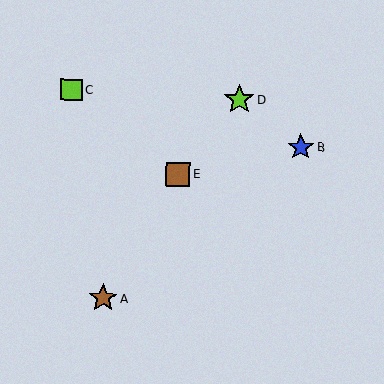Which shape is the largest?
The lime star (labeled D) is the largest.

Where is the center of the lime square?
The center of the lime square is at (71, 90).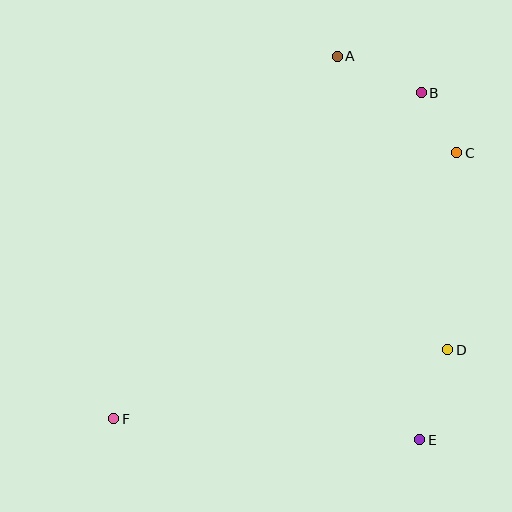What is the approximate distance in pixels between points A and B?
The distance between A and B is approximately 92 pixels.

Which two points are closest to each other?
Points B and C are closest to each other.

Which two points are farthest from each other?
Points B and F are farthest from each other.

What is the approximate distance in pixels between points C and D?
The distance between C and D is approximately 197 pixels.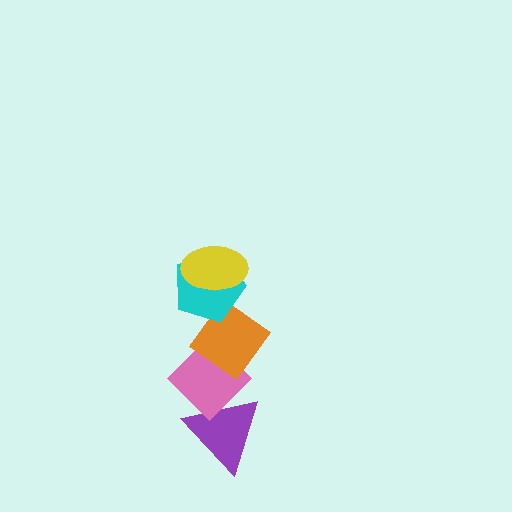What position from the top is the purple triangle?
The purple triangle is 5th from the top.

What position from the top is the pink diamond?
The pink diamond is 4th from the top.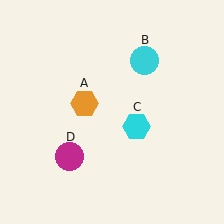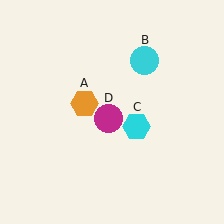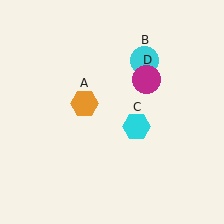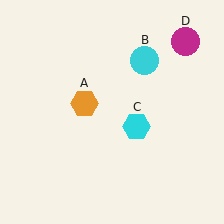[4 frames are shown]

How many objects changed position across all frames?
1 object changed position: magenta circle (object D).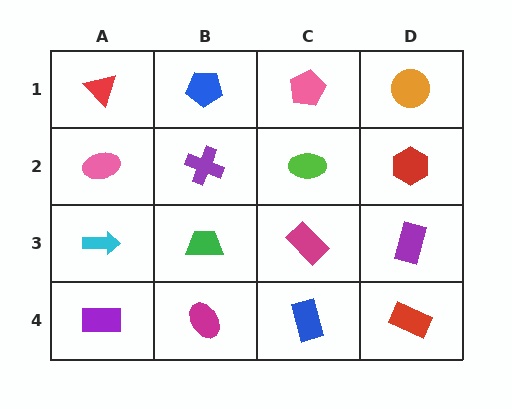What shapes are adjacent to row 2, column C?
A pink pentagon (row 1, column C), a magenta rectangle (row 3, column C), a purple cross (row 2, column B), a red hexagon (row 2, column D).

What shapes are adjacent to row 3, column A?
A pink ellipse (row 2, column A), a purple rectangle (row 4, column A), a green trapezoid (row 3, column B).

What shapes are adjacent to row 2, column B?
A blue pentagon (row 1, column B), a green trapezoid (row 3, column B), a pink ellipse (row 2, column A), a lime ellipse (row 2, column C).